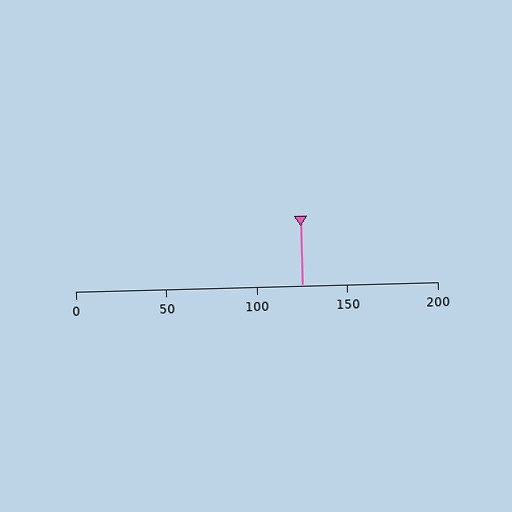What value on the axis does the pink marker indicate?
The marker indicates approximately 125.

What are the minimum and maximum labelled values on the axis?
The axis runs from 0 to 200.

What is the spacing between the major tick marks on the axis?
The major ticks are spaced 50 apart.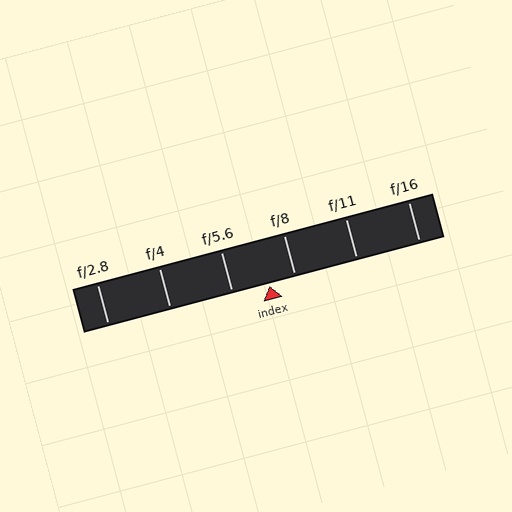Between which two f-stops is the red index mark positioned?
The index mark is between f/5.6 and f/8.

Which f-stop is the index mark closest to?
The index mark is closest to f/8.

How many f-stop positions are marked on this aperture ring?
There are 6 f-stop positions marked.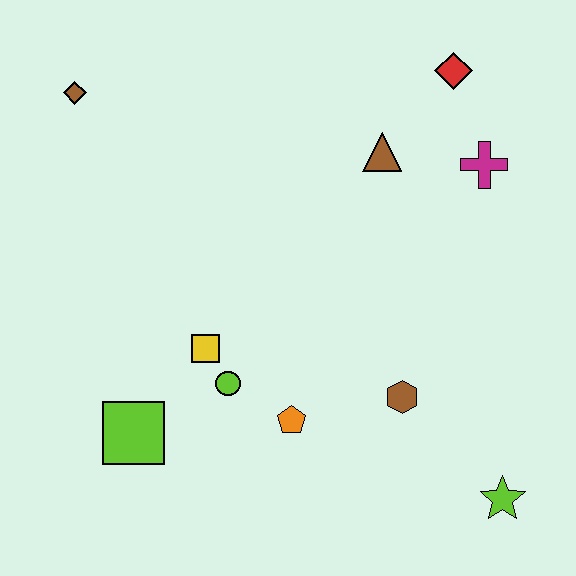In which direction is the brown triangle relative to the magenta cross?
The brown triangle is to the left of the magenta cross.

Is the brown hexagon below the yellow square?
Yes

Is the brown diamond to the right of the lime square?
No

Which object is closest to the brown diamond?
The yellow square is closest to the brown diamond.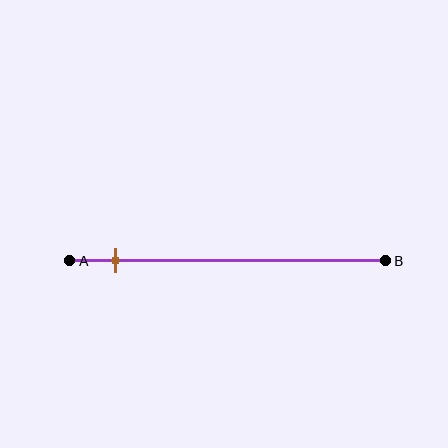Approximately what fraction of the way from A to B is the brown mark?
The brown mark is approximately 15% of the way from A to B.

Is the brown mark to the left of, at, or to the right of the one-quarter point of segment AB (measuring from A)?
The brown mark is to the left of the one-quarter point of segment AB.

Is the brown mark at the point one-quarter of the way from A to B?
No, the mark is at about 15% from A, not at the 25% one-quarter point.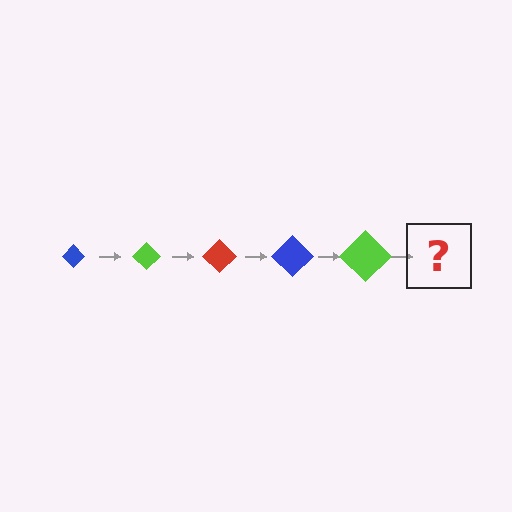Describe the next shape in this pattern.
It should be a red diamond, larger than the previous one.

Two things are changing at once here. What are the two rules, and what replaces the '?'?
The two rules are that the diamond grows larger each step and the color cycles through blue, lime, and red. The '?' should be a red diamond, larger than the previous one.